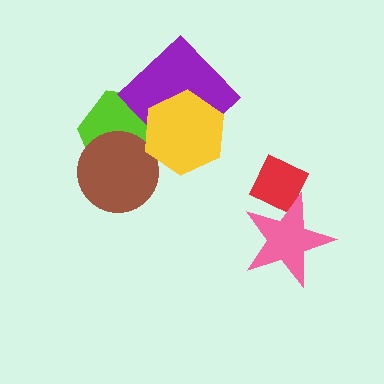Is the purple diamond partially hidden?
Yes, it is partially covered by another shape.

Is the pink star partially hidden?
No, no other shape covers it.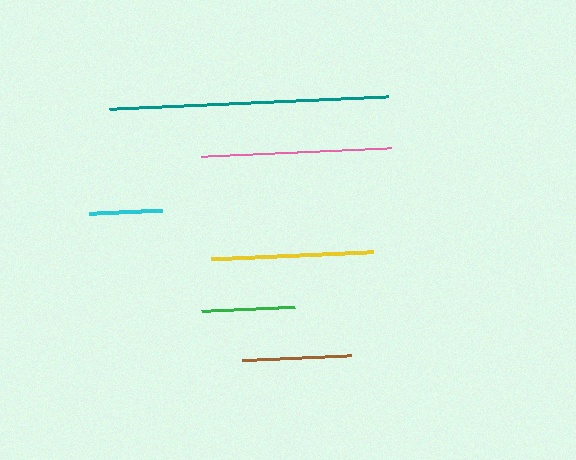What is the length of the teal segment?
The teal segment is approximately 279 pixels long.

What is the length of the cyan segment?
The cyan segment is approximately 73 pixels long.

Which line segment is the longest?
The teal line is the longest at approximately 279 pixels.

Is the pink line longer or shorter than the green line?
The pink line is longer than the green line.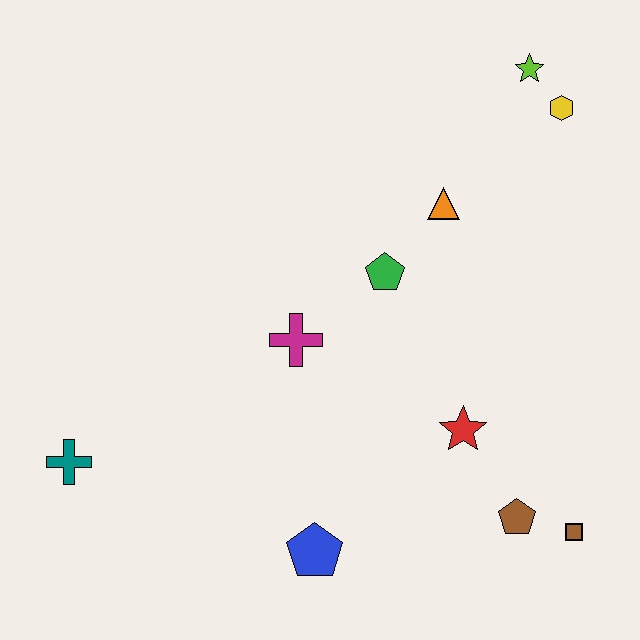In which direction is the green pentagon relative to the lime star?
The green pentagon is below the lime star.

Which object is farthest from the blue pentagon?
The lime star is farthest from the blue pentagon.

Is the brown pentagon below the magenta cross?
Yes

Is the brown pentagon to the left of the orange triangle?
No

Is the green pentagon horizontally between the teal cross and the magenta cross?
No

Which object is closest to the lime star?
The yellow hexagon is closest to the lime star.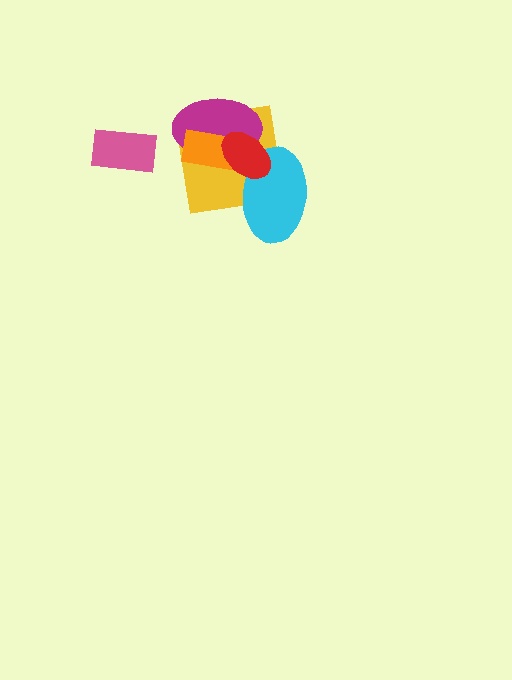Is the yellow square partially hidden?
Yes, it is partially covered by another shape.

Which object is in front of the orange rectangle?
The red ellipse is in front of the orange rectangle.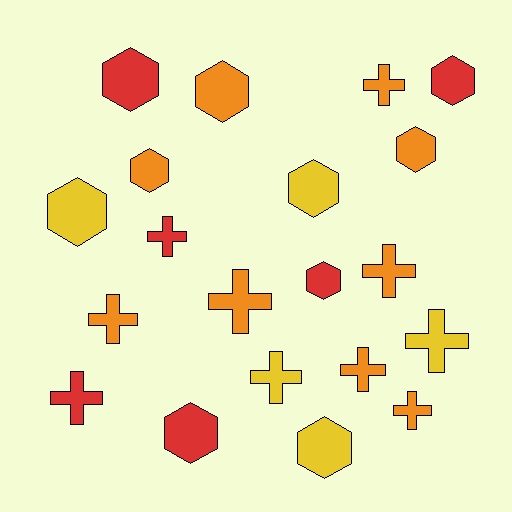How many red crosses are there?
There are 2 red crosses.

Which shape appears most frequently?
Hexagon, with 10 objects.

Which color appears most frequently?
Orange, with 9 objects.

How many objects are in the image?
There are 20 objects.